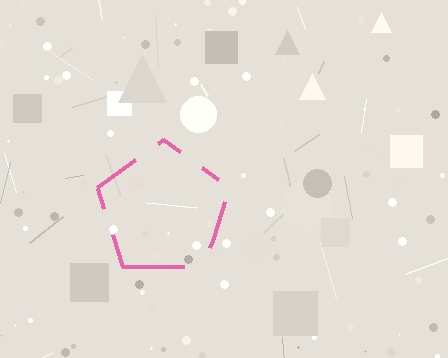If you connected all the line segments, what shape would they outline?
They would outline a pentagon.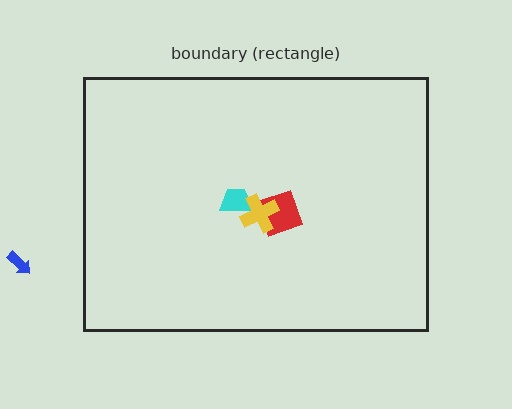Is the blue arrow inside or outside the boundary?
Outside.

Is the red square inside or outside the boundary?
Inside.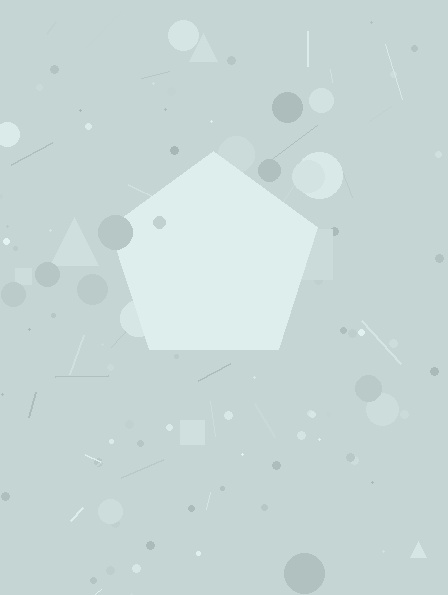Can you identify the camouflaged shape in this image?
The camouflaged shape is a pentagon.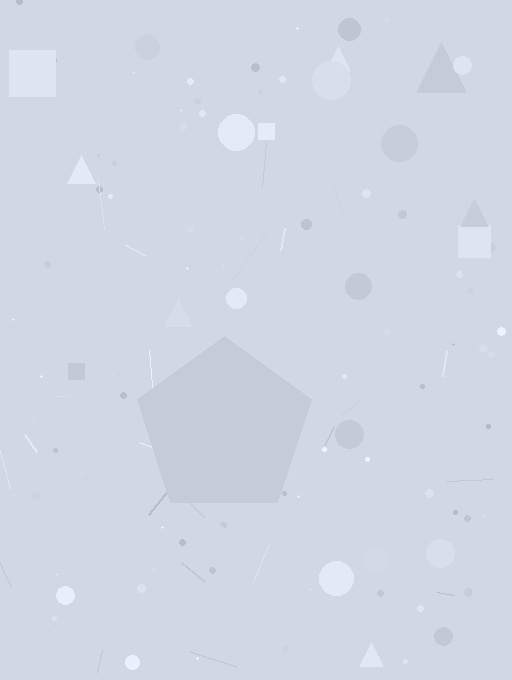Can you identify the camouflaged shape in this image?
The camouflaged shape is a pentagon.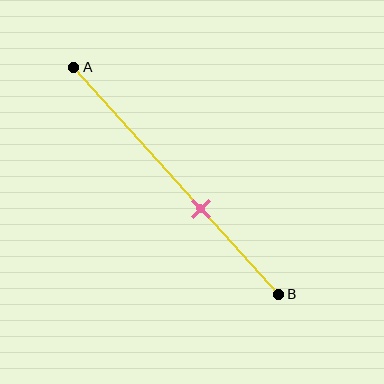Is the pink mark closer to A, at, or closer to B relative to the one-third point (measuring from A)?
The pink mark is closer to point B than the one-third point of segment AB.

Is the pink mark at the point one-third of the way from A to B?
No, the mark is at about 60% from A, not at the 33% one-third point.